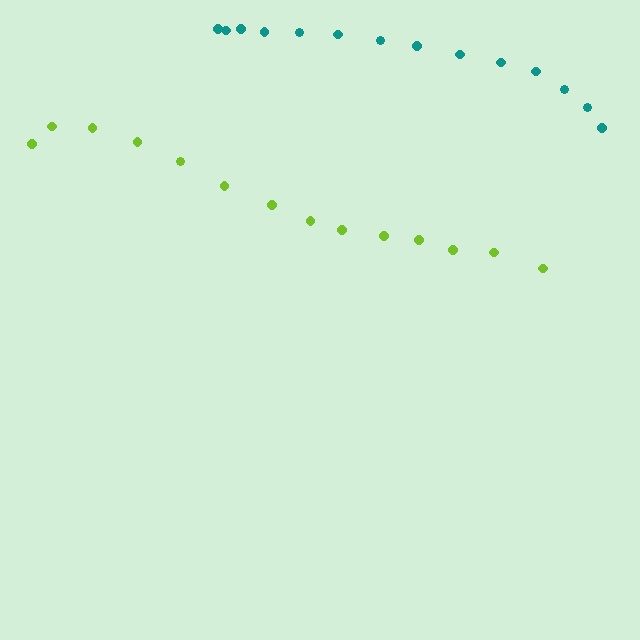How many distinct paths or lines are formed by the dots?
There are 2 distinct paths.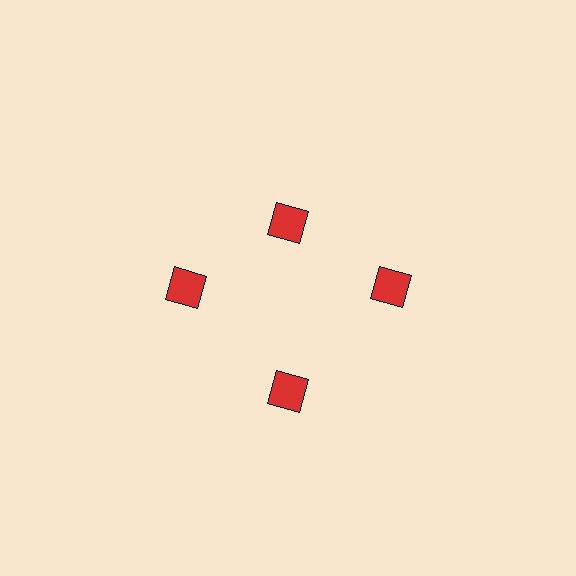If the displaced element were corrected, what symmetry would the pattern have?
It would have 4-fold rotational symmetry — the pattern would map onto itself every 90 degrees.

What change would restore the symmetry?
The symmetry would be restored by moving it outward, back onto the ring so that all 4 squares sit at equal angles and equal distance from the center.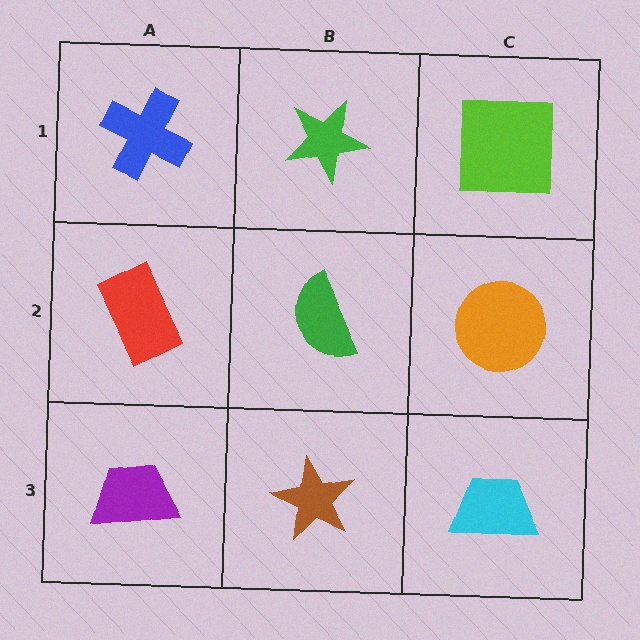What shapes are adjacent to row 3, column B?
A green semicircle (row 2, column B), a purple trapezoid (row 3, column A), a cyan trapezoid (row 3, column C).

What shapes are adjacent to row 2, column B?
A green star (row 1, column B), a brown star (row 3, column B), a red rectangle (row 2, column A), an orange circle (row 2, column C).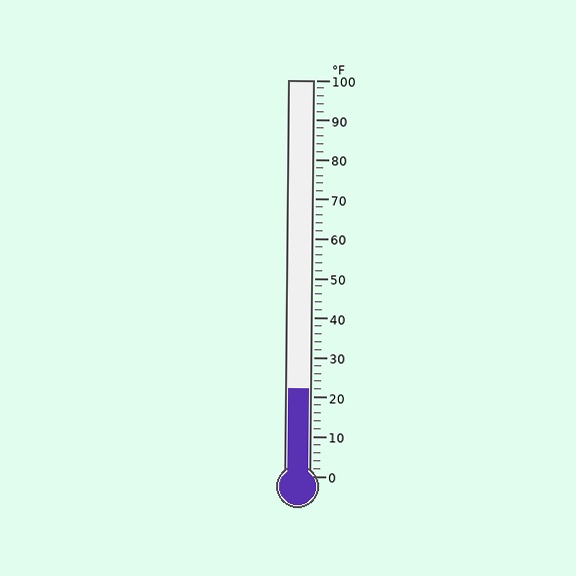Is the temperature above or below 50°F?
The temperature is below 50°F.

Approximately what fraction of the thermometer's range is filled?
The thermometer is filled to approximately 20% of its range.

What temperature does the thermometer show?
The thermometer shows approximately 22°F.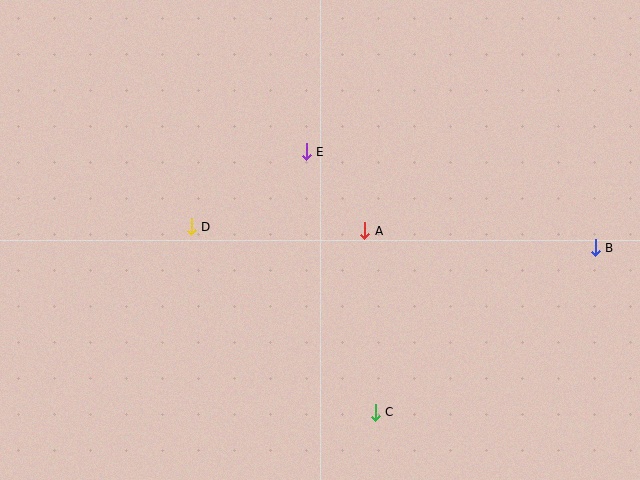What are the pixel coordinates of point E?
Point E is at (306, 152).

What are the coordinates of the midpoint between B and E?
The midpoint between B and E is at (451, 200).